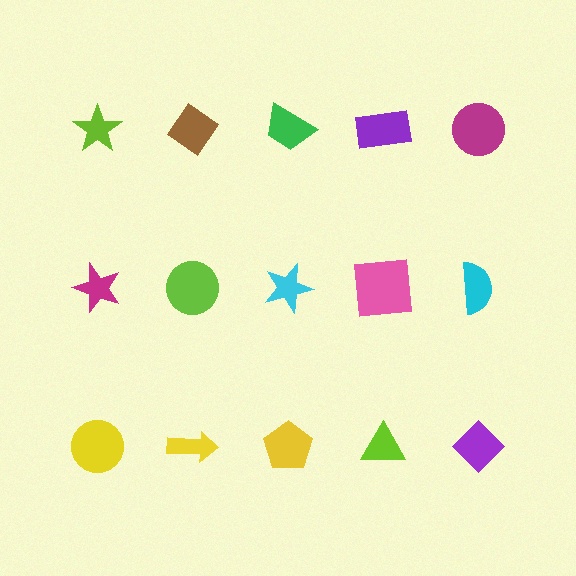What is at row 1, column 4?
A purple rectangle.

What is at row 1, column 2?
A brown diamond.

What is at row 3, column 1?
A yellow circle.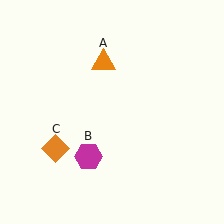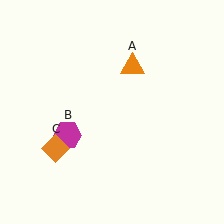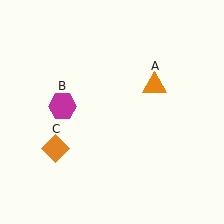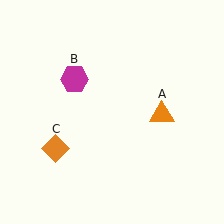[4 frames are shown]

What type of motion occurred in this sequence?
The orange triangle (object A), magenta hexagon (object B) rotated clockwise around the center of the scene.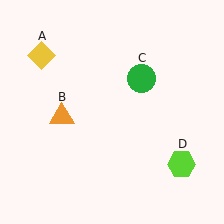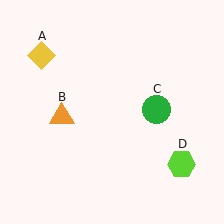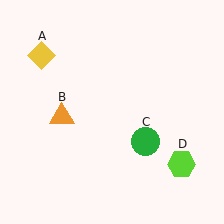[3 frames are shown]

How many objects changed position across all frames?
1 object changed position: green circle (object C).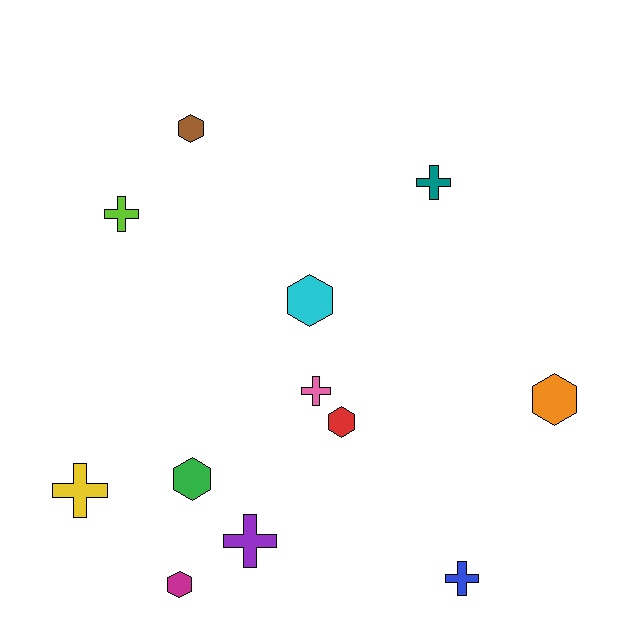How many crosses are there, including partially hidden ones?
There are 6 crosses.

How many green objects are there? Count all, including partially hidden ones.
There is 1 green object.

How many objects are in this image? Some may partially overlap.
There are 12 objects.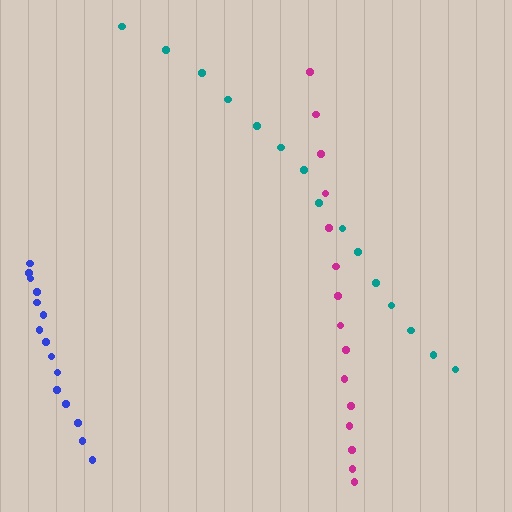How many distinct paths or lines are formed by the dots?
There are 3 distinct paths.